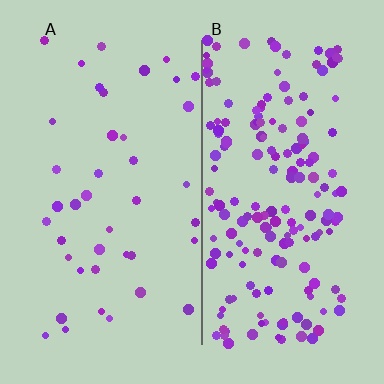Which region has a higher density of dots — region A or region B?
B (the right).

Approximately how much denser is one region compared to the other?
Approximately 4.3× — region B over region A.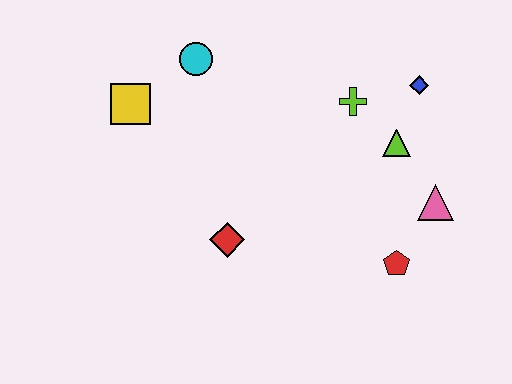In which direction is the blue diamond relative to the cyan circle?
The blue diamond is to the right of the cyan circle.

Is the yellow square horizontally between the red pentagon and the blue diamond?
No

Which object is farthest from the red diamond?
The blue diamond is farthest from the red diamond.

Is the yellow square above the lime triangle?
Yes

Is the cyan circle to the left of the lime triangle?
Yes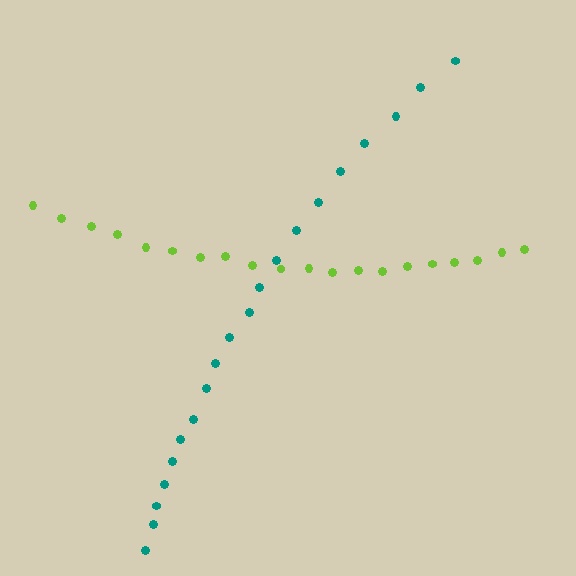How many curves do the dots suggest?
There are 2 distinct paths.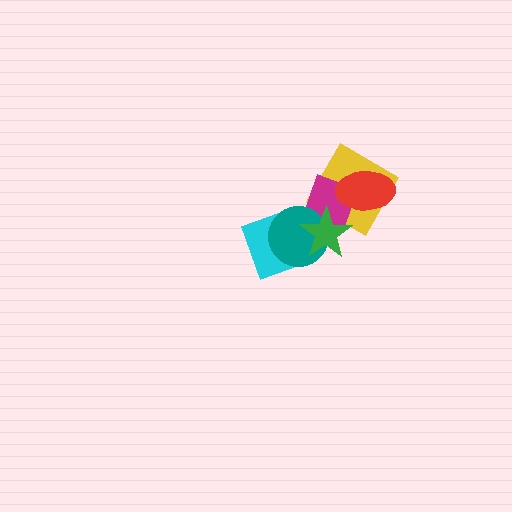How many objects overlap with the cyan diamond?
2 objects overlap with the cyan diamond.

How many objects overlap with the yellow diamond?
3 objects overlap with the yellow diamond.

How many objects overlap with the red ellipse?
2 objects overlap with the red ellipse.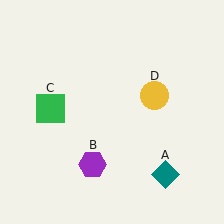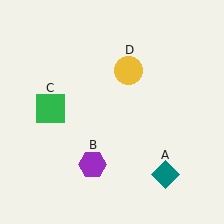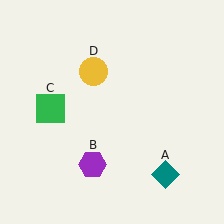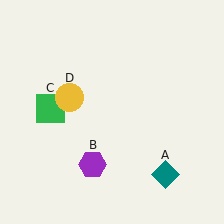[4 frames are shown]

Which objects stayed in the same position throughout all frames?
Teal diamond (object A) and purple hexagon (object B) and green square (object C) remained stationary.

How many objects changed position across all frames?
1 object changed position: yellow circle (object D).